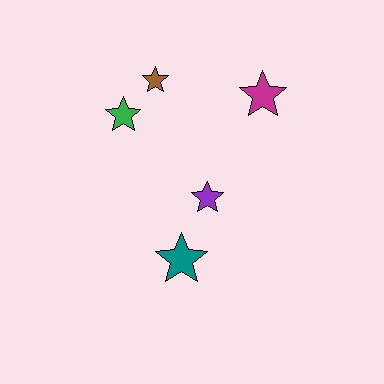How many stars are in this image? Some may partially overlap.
There are 5 stars.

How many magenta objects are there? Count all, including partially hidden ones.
There is 1 magenta object.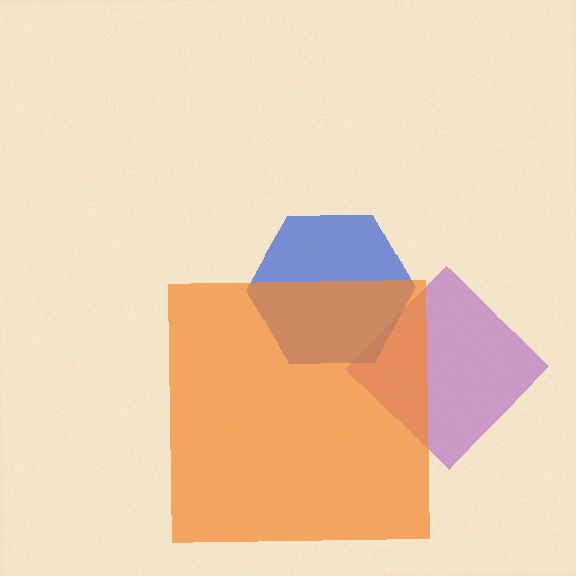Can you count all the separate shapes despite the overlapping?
Yes, there are 3 separate shapes.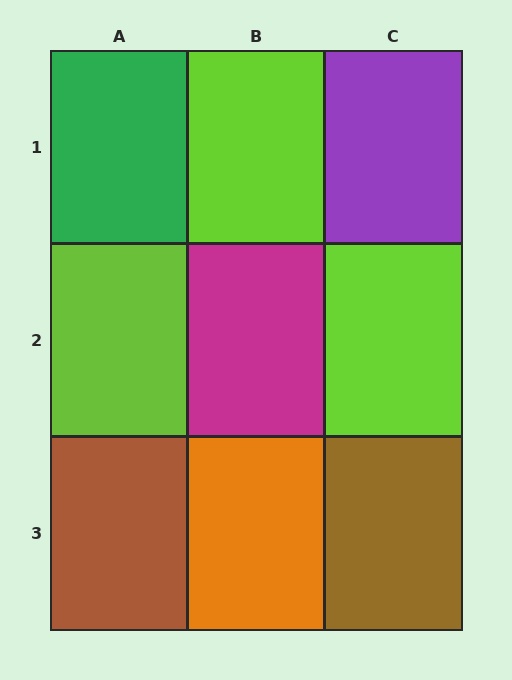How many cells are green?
1 cell is green.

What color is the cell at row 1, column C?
Purple.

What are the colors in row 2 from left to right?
Lime, magenta, lime.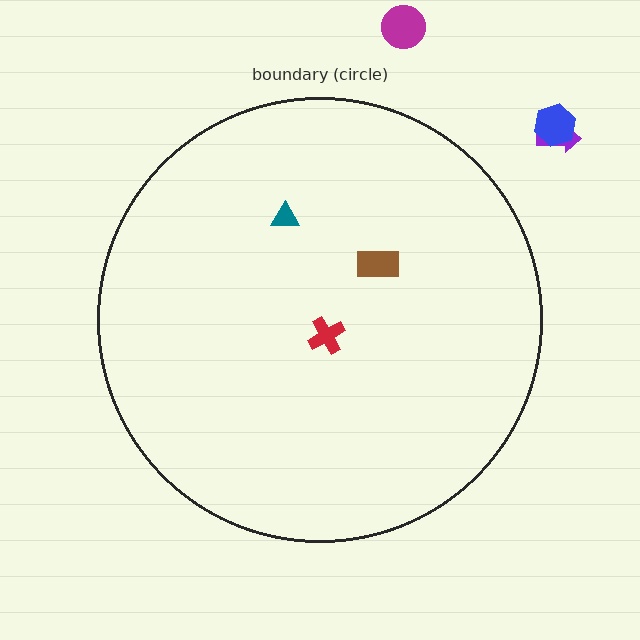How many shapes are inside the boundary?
3 inside, 3 outside.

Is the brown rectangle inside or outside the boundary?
Inside.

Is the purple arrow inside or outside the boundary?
Outside.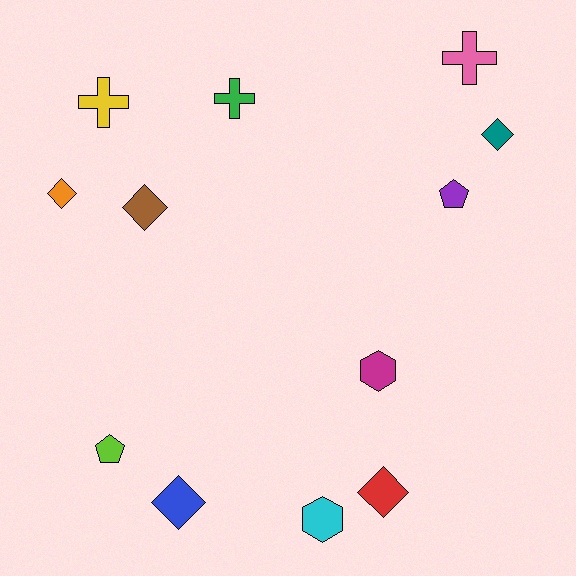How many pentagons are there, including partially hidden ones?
There are 2 pentagons.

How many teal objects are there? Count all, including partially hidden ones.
There is 1 teal object.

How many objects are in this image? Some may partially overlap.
There are 12 objects.